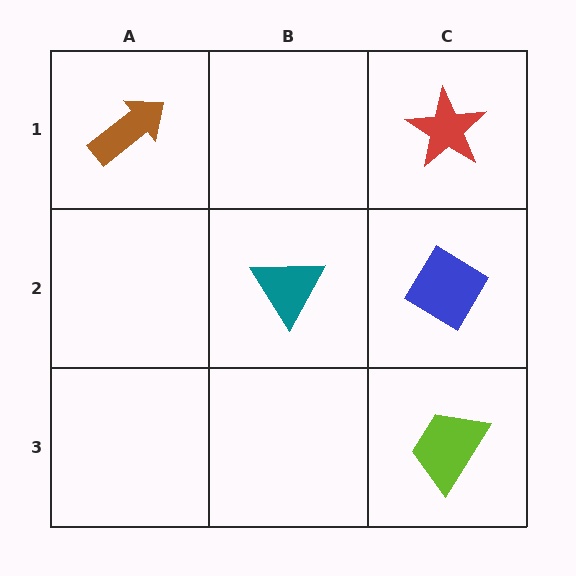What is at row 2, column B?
A teal triangle.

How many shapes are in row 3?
1 shape.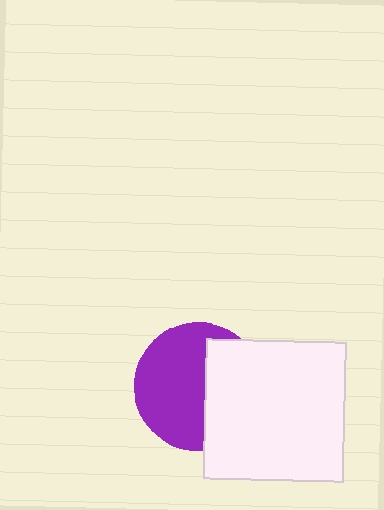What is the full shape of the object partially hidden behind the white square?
The partially hidden object is a purple circle.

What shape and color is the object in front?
The object in front is a white square.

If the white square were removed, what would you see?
You would see the complete purple circle.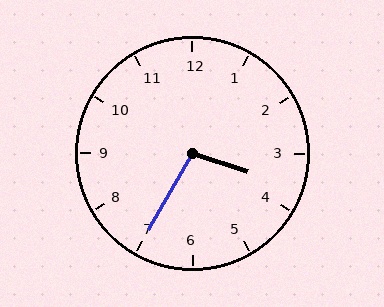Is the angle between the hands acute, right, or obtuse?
It is obtuse.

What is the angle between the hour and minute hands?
Approximately 102 degrees.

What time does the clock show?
3:35.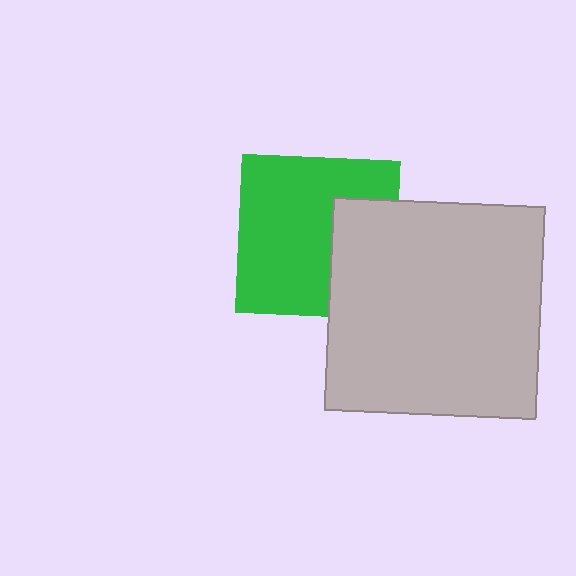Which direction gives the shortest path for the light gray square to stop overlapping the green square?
Moving right gives the shortest separation.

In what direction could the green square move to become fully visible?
The green square could move left. That would shift it out from behind the light gray square entirely.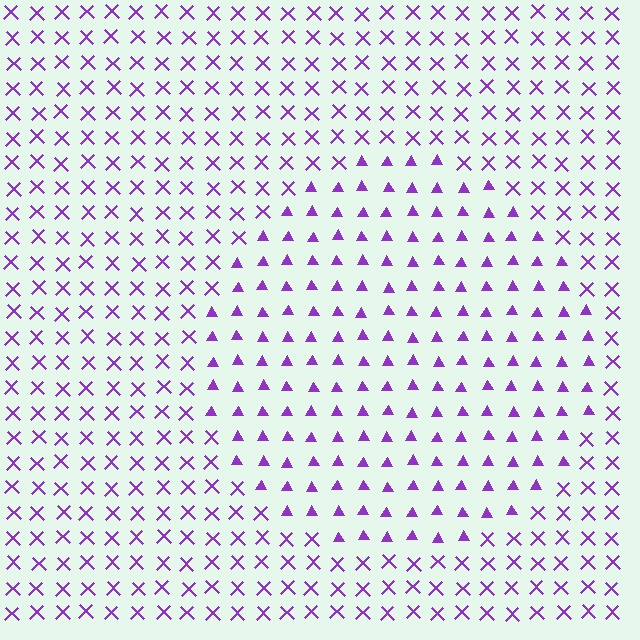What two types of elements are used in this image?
The image uses triangles inside the circle region and X marks outside it.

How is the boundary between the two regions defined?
The boundary is defined by a change in element shape: triangles inside vs. X marks outside. All elements share the same color and spacing.